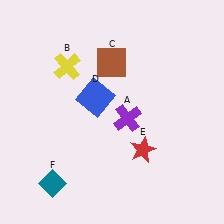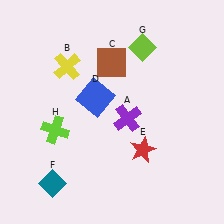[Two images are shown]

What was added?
A lime diamond (G), a lime cross (H) were added in Image 2.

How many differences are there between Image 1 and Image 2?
There are 2 differences between the two images.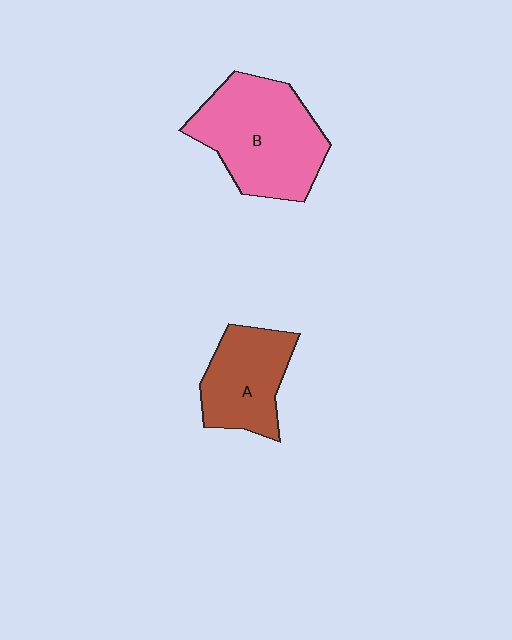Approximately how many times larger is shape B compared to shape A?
Approximately 1.5 times.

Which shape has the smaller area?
Shape A (brown).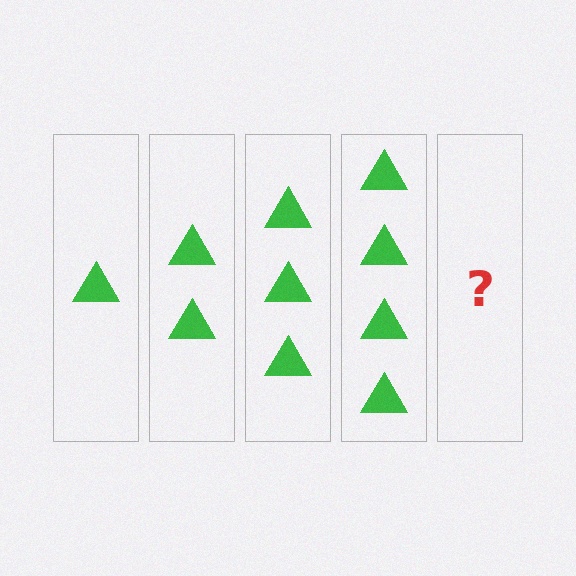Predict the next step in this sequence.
The next step is 5 triangles.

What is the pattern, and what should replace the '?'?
The pattern is that each step adds one more triangle. The '?' should be 5 triangles.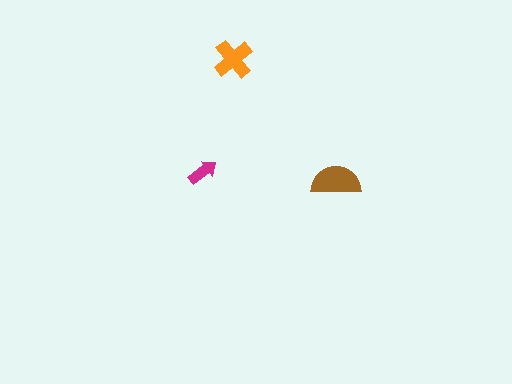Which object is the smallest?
The magenta arrow.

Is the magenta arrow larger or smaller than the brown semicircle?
Smaller.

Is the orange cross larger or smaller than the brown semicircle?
Smaller.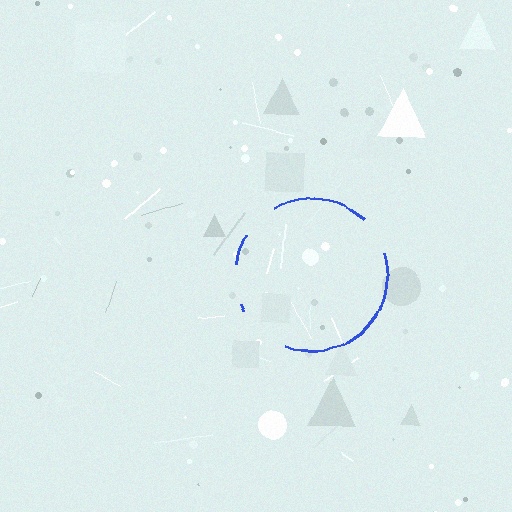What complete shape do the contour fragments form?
The contour fragments form a circle.